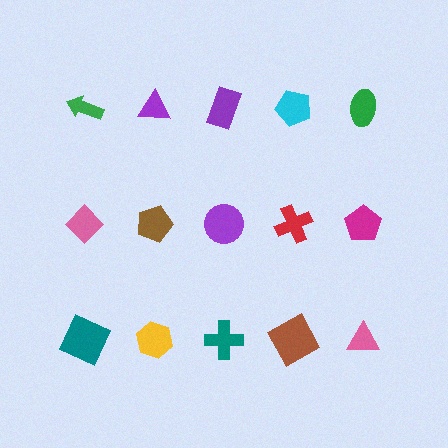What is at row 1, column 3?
A purple rectangle.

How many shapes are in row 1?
5 shapes.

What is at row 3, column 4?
A brown square.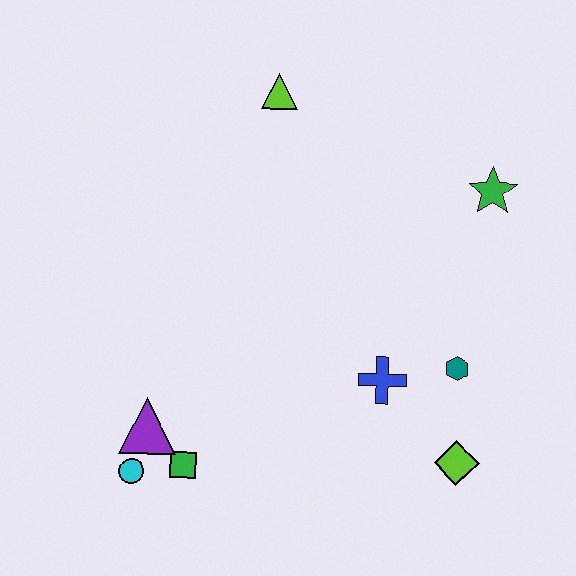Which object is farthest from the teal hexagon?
The cyan circle is farthest from the teal hexagon.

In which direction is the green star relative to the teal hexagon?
The green star is above the teal hexagon.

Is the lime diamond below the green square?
No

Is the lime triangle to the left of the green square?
No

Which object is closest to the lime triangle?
The green star is closest to the lime triangle.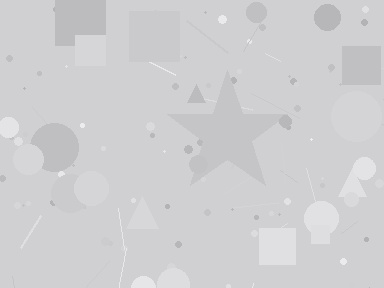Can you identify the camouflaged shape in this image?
The camouflaged shape is a star.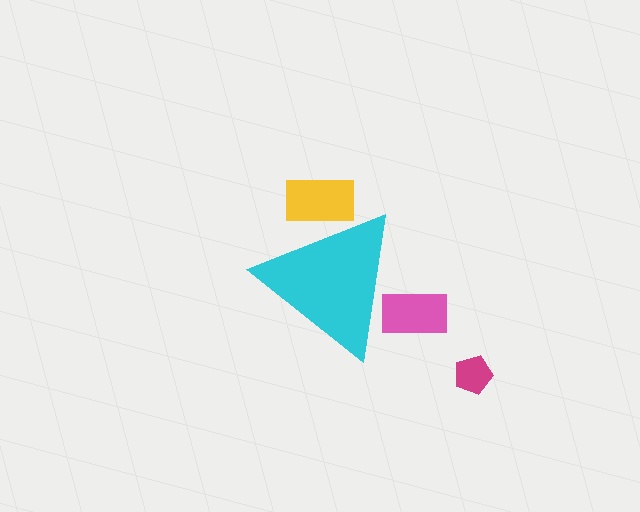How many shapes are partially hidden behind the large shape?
2 shapes are partially hidden.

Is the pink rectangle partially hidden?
Yes, the pink rectangle is partially hidden behind the cyan triangle.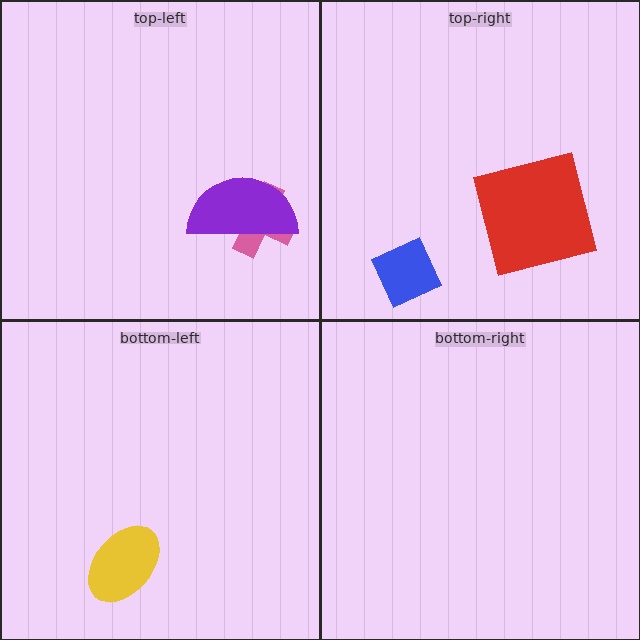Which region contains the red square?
The top-right region.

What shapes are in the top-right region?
The red square, the blue diamond.